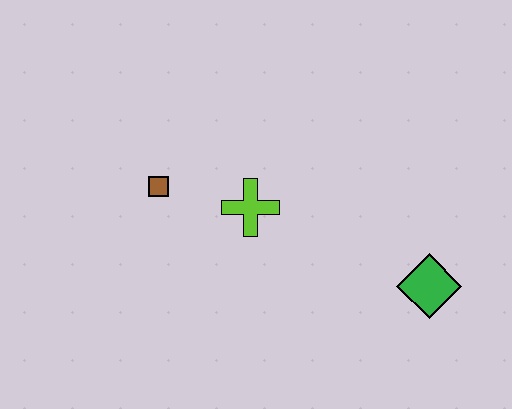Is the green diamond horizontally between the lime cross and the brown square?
No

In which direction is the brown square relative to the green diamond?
The brown square is to the left of the green diamond.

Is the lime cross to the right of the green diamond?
No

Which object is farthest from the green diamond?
The brown square is farthest from the green diamond.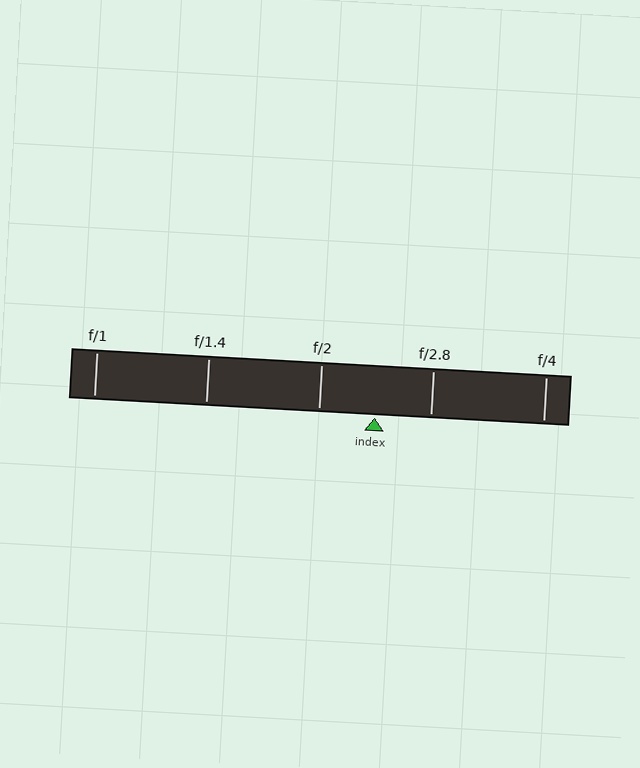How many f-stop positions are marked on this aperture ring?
There are 5 f-stop positions marked.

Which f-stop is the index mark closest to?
The index mark is closest to f/2.8.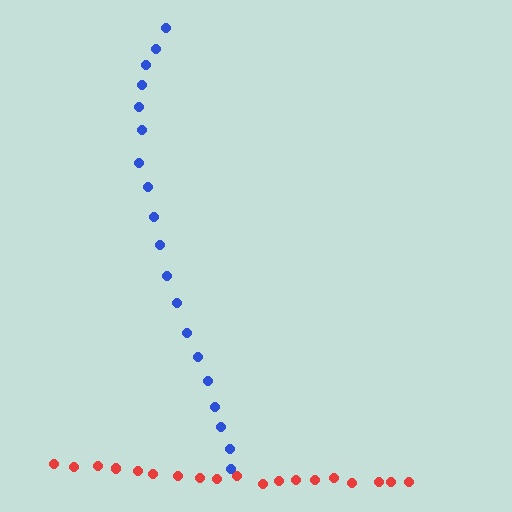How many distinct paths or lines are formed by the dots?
There are 2 distinct paths.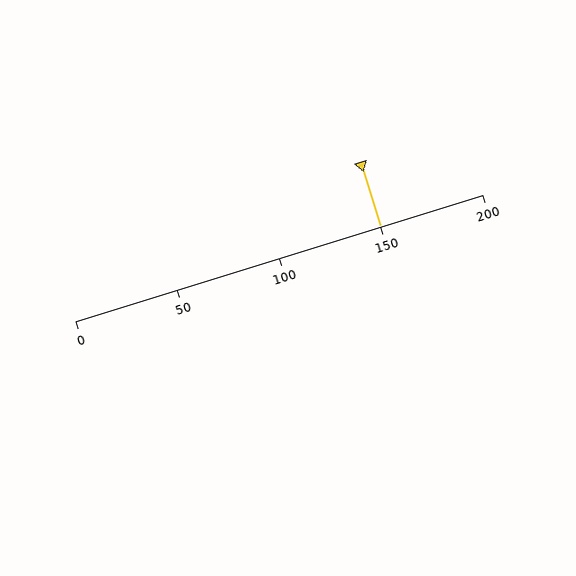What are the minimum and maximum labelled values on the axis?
The axis runs from 0 to 200.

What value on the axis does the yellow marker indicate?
The marker indicates approximately 150.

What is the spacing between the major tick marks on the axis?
The major ticks are spaced 50 apart.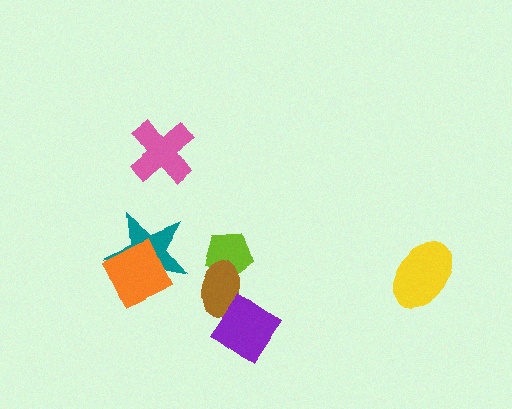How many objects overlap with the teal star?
1 object overlaps with the teal star.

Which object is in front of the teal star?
The orange diamond is in front of the teal star.